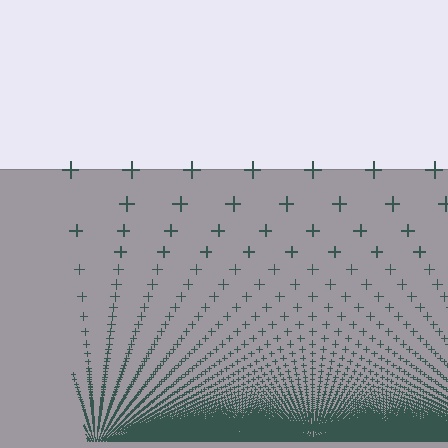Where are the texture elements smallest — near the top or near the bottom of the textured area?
Near the bottom.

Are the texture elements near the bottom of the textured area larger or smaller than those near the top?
Smaller. The gradient is inverted — elements near the bottom are smaller and denser.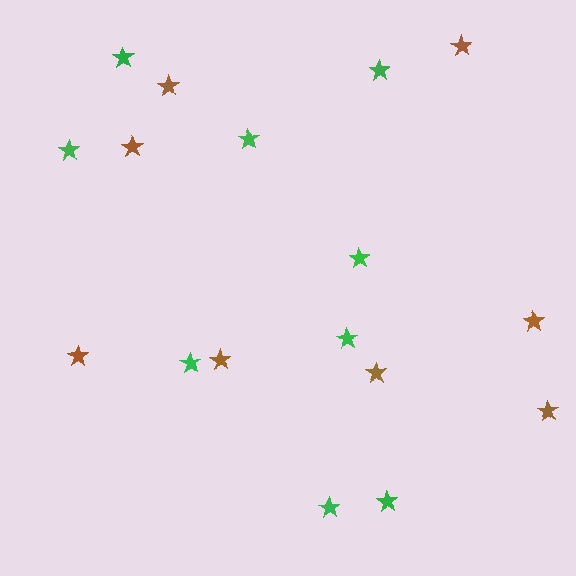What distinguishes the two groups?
There are 2 groups: one group of brown stars (8) and one group of green stars (9).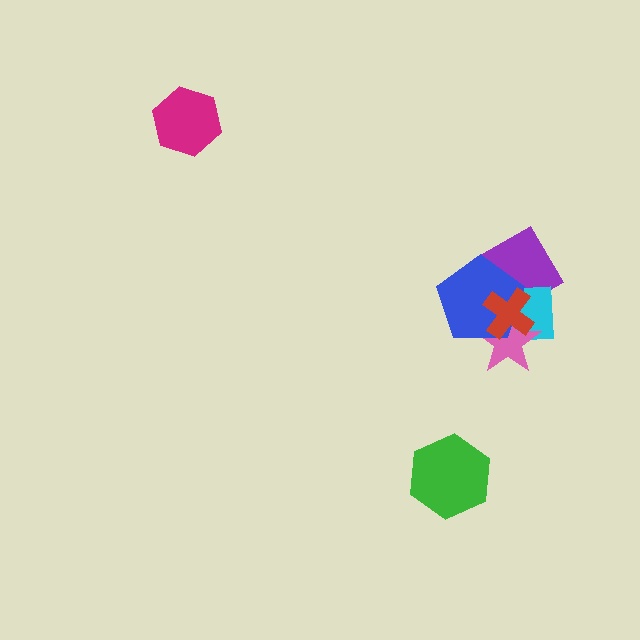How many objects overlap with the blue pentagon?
4 objects overlap with the blue pentagon.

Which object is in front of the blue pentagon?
The red cross is in front of the blue pentagon.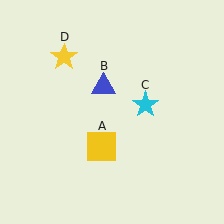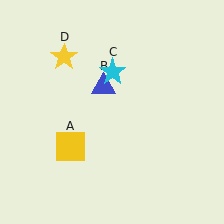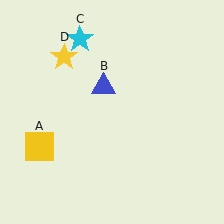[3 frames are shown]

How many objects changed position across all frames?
2 objects changed position: yellow square (object A), cyan star (object C).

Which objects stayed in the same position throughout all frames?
Blue triangle (object B) and yellow star (object D) remained stationary.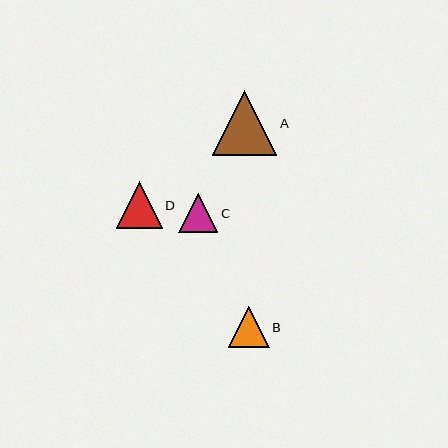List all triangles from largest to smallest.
From largest to smallest: A, D, B, C.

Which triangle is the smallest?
Triangle C is the smallest with a size of approximately 39 pixels.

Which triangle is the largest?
Triangle A is the largest with a size of approximately 65 pixels.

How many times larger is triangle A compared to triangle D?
Triangle A is approximately 1.4 times the size of triangle D.